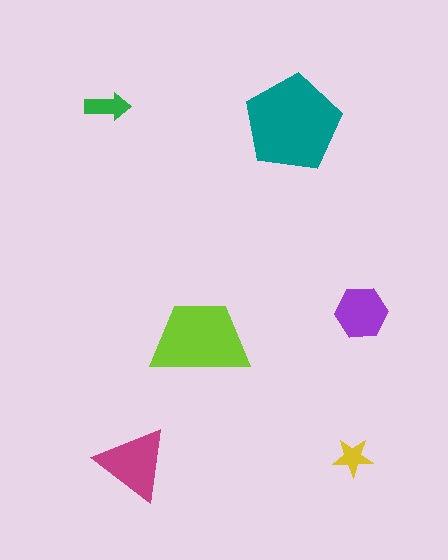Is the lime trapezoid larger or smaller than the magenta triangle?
Larger.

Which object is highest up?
The green arrow is topmost.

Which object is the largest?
The teal pentagon.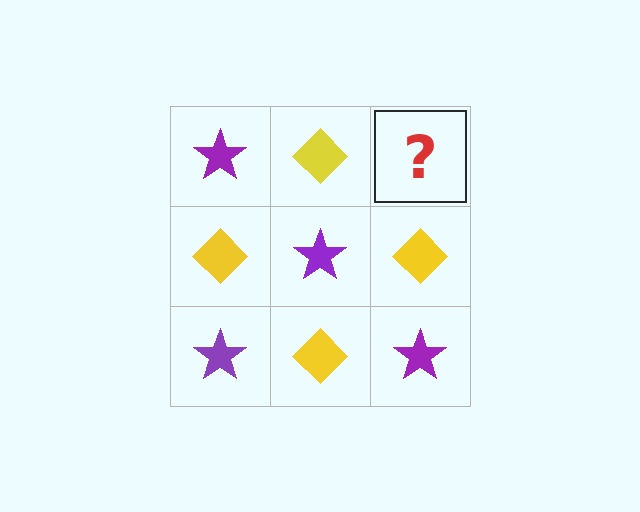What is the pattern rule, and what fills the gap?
The rule is that it alternates purple star and yellow diamond in a checkerboard pattern. The gap should be filled with a purple star.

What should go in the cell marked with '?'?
The missing cell should contain a purple star.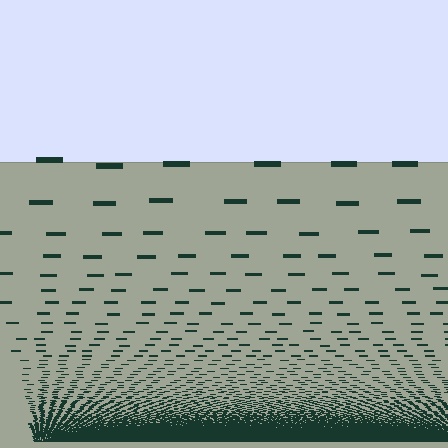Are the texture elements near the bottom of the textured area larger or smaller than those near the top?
Smaller. The gradient is inverted — elements near the bottom are smaller and denser.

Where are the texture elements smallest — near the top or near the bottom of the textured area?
Near the bottom.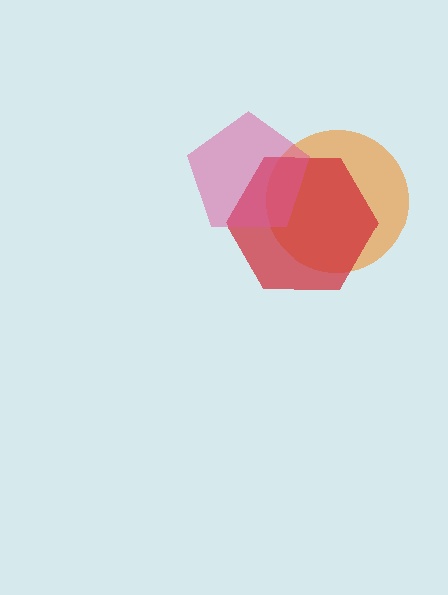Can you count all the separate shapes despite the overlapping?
Yes, there are 3 separate shapes.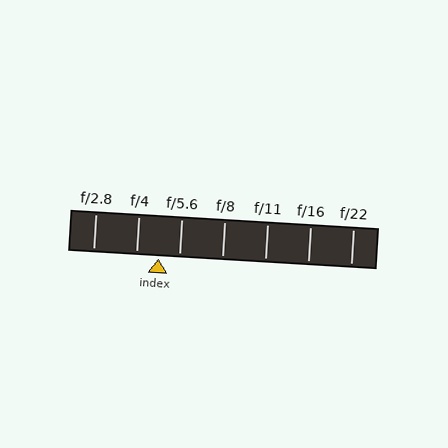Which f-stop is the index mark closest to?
The index mark is closest to f/5.6.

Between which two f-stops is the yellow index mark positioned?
The index mark is between f/4 and f/5.6.